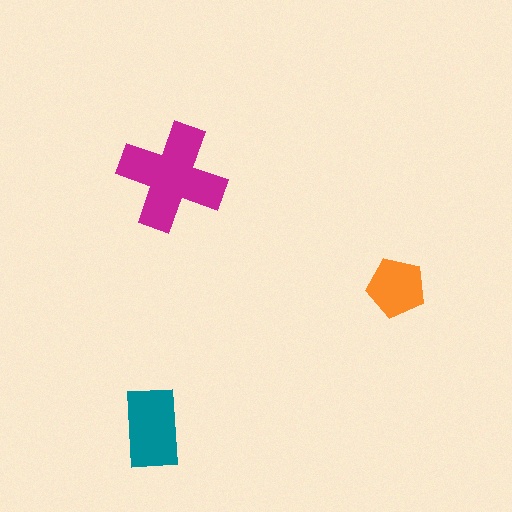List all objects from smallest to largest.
The orange pentagon, the teal rectangle, the magenta cross.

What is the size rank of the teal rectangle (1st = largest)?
2nd.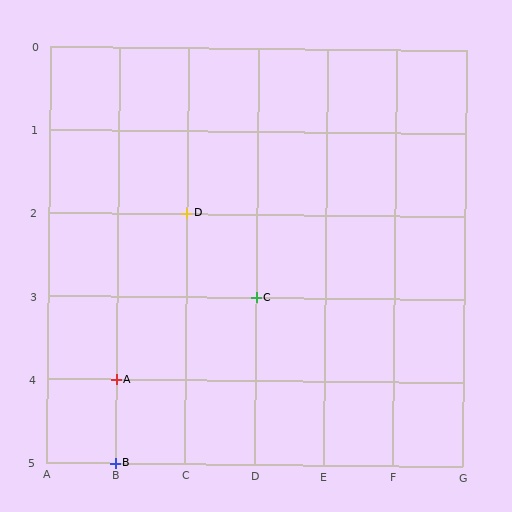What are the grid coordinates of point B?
Point B is at grid coordinates (B, 5).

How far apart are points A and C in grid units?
Points A and C are 2 columns and 1 row apart (about 2.2 grid units diagonally).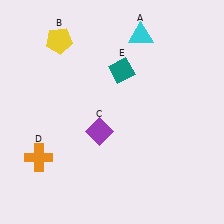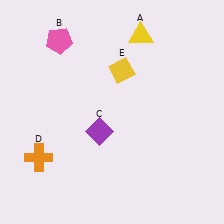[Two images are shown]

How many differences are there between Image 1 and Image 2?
There are 3 differences between the two images.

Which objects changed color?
A changed from cyan to yellow. B changed from yellow to pink. E changed from teal to yellow.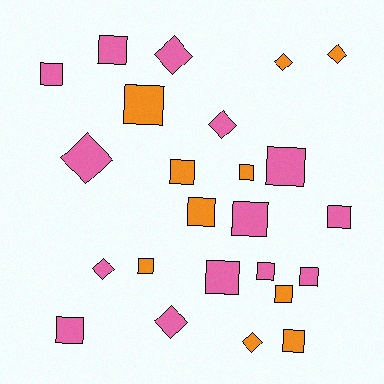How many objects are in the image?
There are 24 objects.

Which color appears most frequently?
Pink, with 14 objects.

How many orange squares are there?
There are 7 orange squares.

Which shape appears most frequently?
Square, with 16 objects.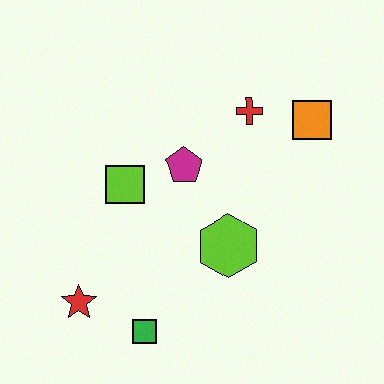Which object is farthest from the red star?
The orange square is farthest from the red star.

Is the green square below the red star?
Yes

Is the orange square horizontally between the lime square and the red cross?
No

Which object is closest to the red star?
The green square is closest to the red star.